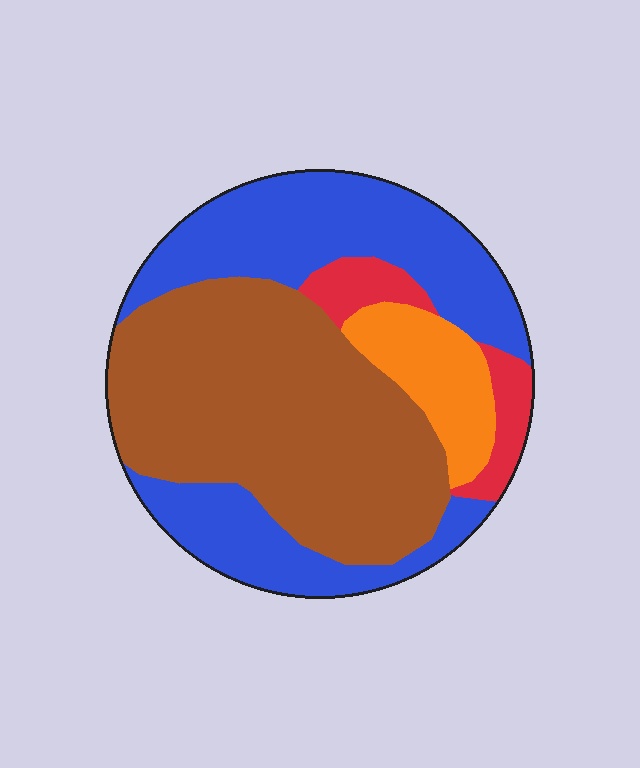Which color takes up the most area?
Brown, at roughly 45%.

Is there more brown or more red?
Brown.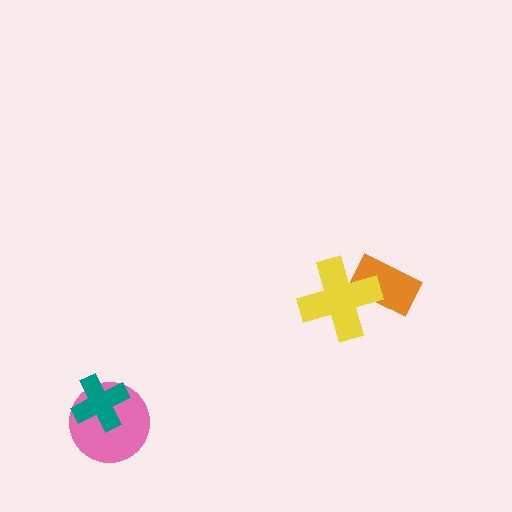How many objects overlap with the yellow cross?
1 object overlaps with the yellow cross.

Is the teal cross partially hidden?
No, no other shape covers it.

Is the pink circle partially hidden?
Yes, it is partially covered by another shape.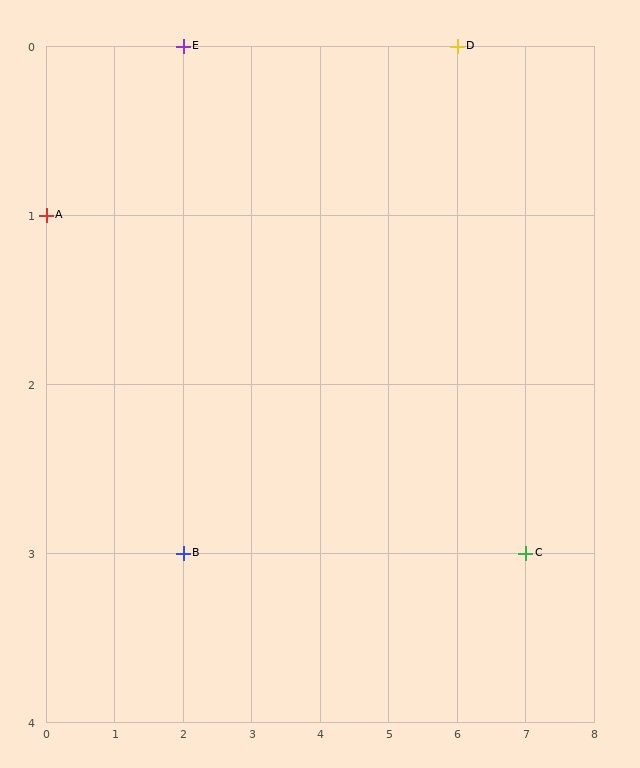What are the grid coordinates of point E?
Point E is at grid coordinates (2, 0).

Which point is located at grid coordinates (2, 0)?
Point E is at (2, 0).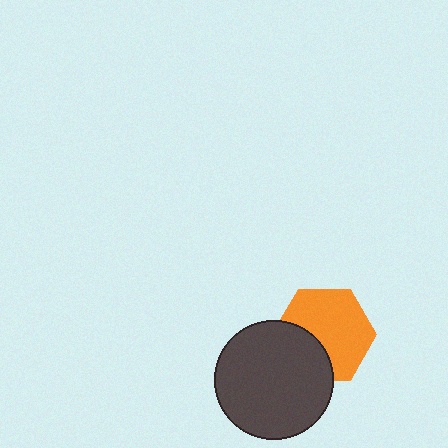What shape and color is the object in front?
The object in front is a dark gray circle.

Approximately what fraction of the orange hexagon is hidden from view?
Roughly 33% of the orange hexagon is hidden behind the dark gray circle.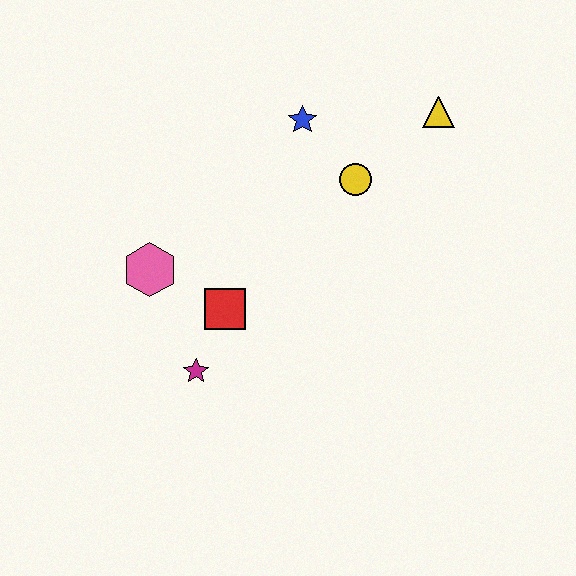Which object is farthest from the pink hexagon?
The yellow triangle is farthest from the pink hexagon.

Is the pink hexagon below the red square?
No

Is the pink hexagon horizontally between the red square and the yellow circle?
No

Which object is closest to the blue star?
The yellow circle is closest to the blue star.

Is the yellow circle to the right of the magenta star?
Yes